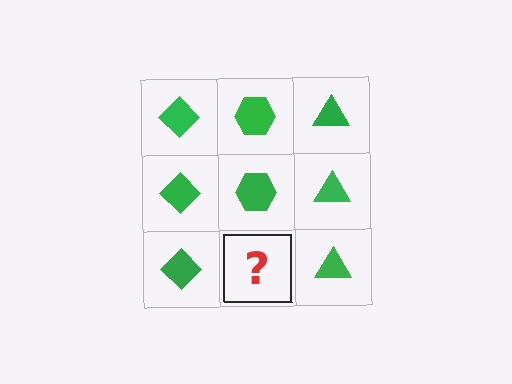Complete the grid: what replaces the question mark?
The question mark should be replaced with a green hexagon.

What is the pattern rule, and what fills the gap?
The rule is that each column has a consistent shape. The gap should be filled with a green hexagon.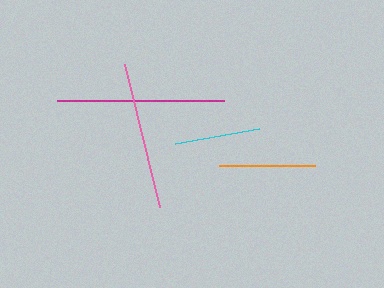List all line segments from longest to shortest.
From longest to shortest: magenta, pink, orange, cyan.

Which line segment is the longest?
The magenta line is the longest at approximately 166 pixels.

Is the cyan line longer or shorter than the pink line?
The pink line is longer than the cyan line.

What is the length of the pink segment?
The pink segment is approximately 147 pixels long.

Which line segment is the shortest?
The cyan line is the shortest at approximately 85 pixels.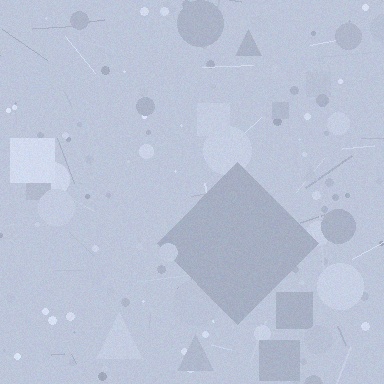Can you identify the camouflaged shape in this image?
The camouflaged shape is a diamond.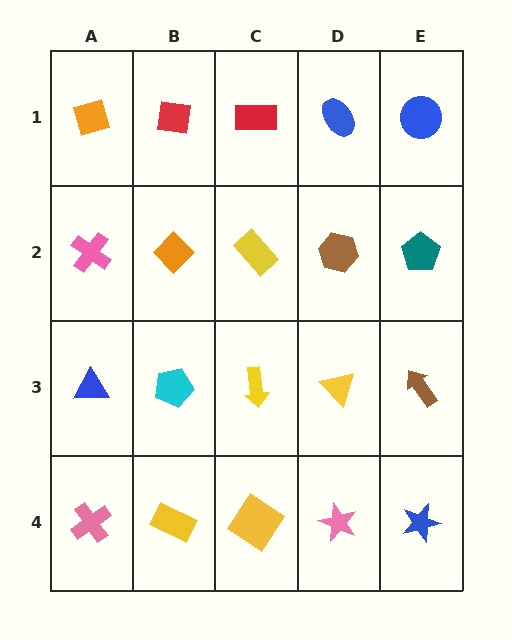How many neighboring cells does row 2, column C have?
4.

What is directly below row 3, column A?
A pink cross.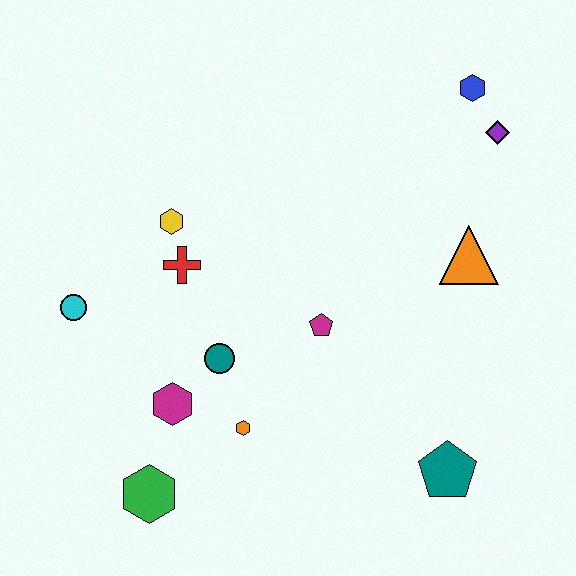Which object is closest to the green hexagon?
The magenta hexagon is closest to the green hexagon.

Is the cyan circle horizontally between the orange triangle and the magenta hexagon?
No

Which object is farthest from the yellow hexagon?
The teal pentagon is farthest from the yellow hexagon.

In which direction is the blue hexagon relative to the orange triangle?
The blue hexagon is above the orange triangle.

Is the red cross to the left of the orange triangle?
Yes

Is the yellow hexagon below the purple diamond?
Yes